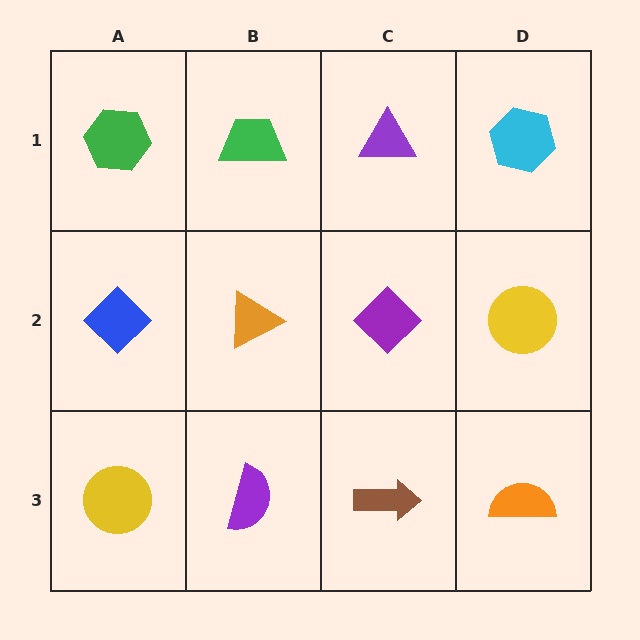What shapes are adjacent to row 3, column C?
A purple diamond (row 2, column C), a purple semicircle (row 3, column B), an orange semicircle (row 3, column D).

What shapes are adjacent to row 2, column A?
A green hexagon (row 1, column A), a yellow circle (row 3, column A), an orange triangle (row 2, column B).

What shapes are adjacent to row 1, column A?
A blue diamond (row 2, column A), a green trapezoid (row 1, column B).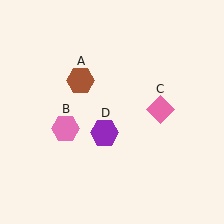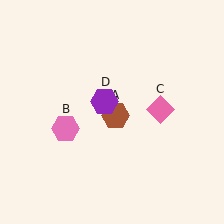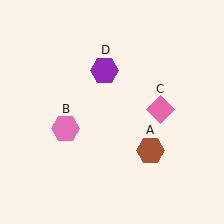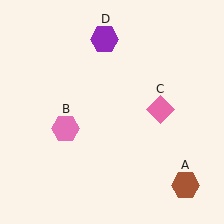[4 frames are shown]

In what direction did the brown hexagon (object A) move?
The brown hexagon (object A) moved down and to the right.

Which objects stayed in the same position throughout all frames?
Pink hexagon (object B) and pink diamond (object C) remained stationary.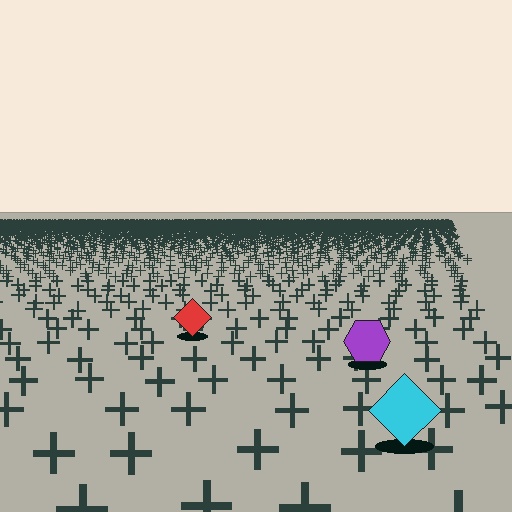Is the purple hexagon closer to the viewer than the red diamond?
Yes. The purple hexagon is closer — you can tell from the texture gradient: the ground texture is coarser near it.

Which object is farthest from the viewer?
The red diamond is farthest from the viewer. It appears smaller and the ground texture around it is denser.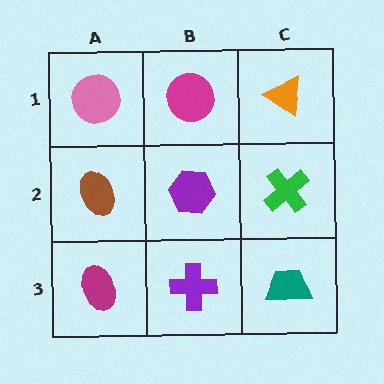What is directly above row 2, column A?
A pink circle.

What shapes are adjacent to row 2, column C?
An orange triangle (row 1, column C), a teal trapezoid (row 3, column C), a purple hexagon (row 2, column B).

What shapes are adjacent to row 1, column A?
A brown ellipse (row 2, column A), a magenta circle (row 1, column B).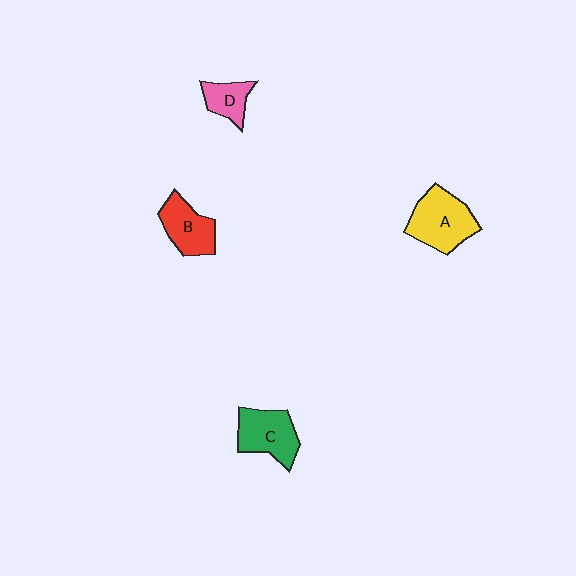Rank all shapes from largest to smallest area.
From largest to smallest: A (yellow), C (green), B (red), D (pink).